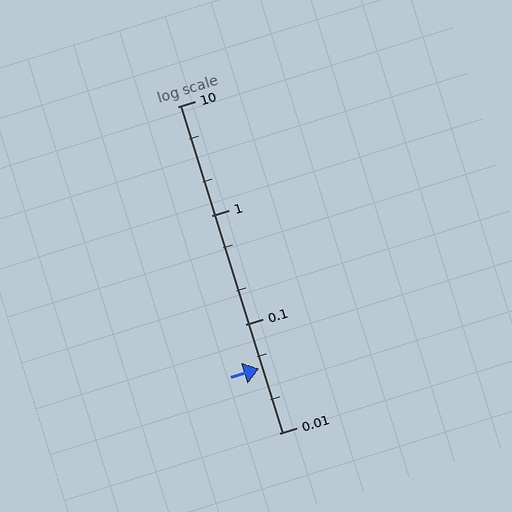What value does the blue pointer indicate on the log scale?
The pointer indicates approximately 0.039.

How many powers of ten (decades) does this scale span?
The scale spans 3 decades, from 0.01 to 10.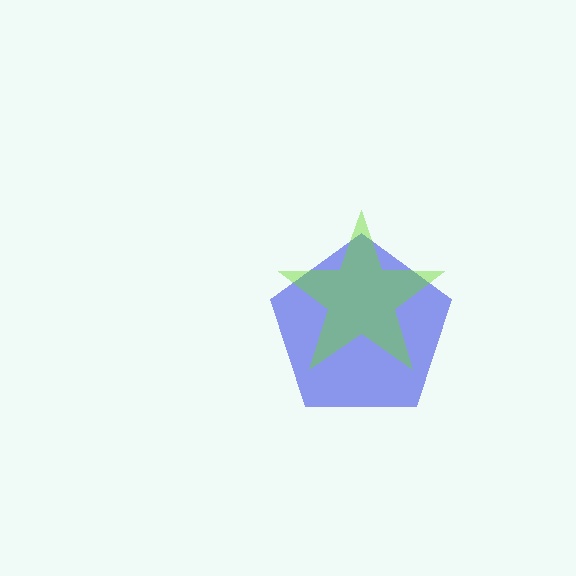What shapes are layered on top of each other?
The layered shapes are: a blue pentagon, a lime star.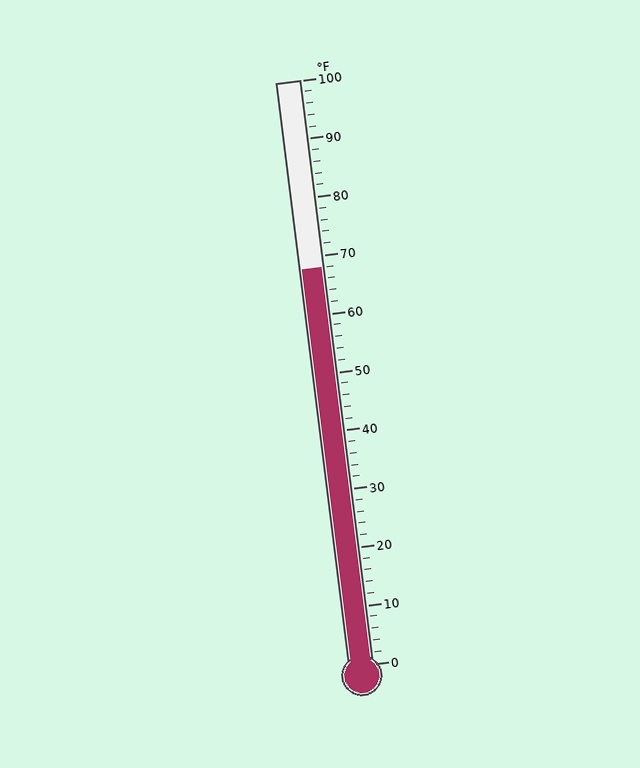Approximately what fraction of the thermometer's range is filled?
The thermometer is filled to approximately 70% of its range.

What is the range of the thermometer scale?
The thermometer scale ranges from 0°F to 100°F.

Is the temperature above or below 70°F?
The temperature is below 70°F.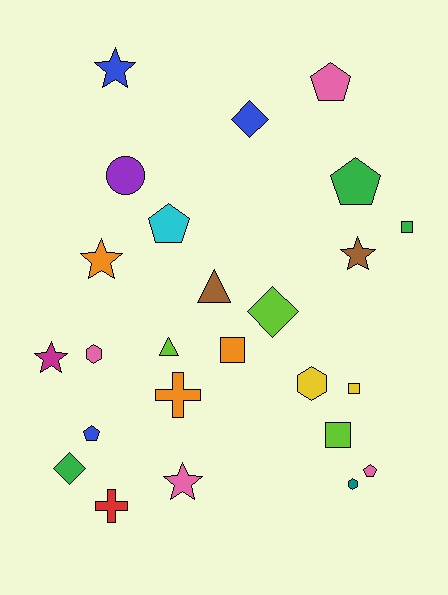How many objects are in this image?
There are 25 objects.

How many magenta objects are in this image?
There is 1 magenta object.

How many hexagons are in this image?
There are 3 hexagons.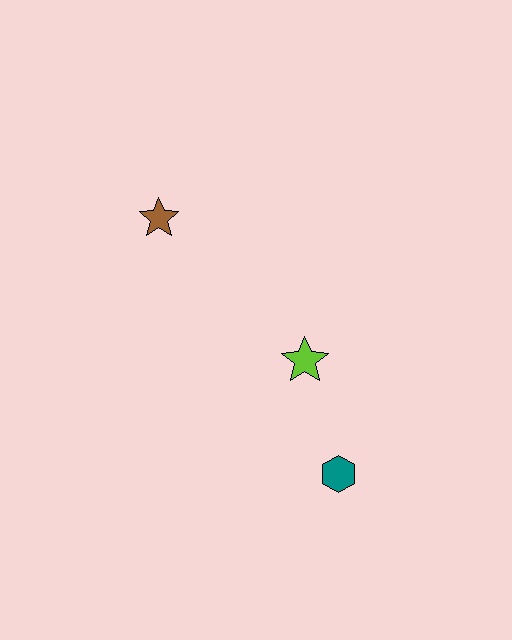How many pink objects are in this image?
There are no pink objects.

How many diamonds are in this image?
There are no diamonds.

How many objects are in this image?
There are 3 objects.